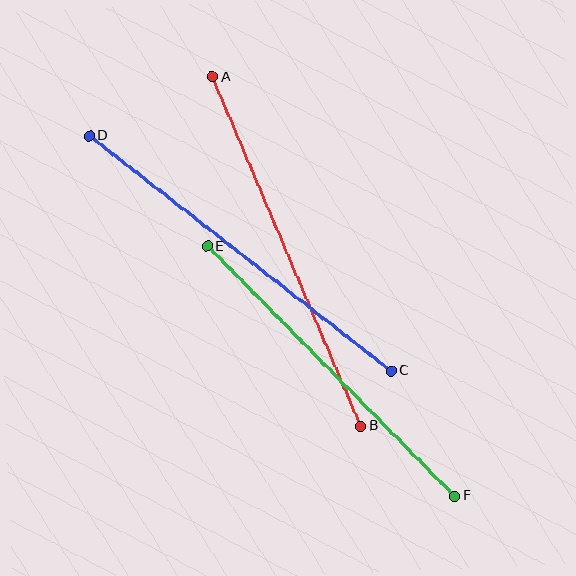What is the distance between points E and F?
The distance is approximately 352 pixels.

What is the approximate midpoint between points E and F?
The midpoint is at approximately (331, 371) pixels.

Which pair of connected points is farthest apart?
Points C and D are farthest apart.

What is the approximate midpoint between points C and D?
The midpoint is at approximately (240, 253) pixels.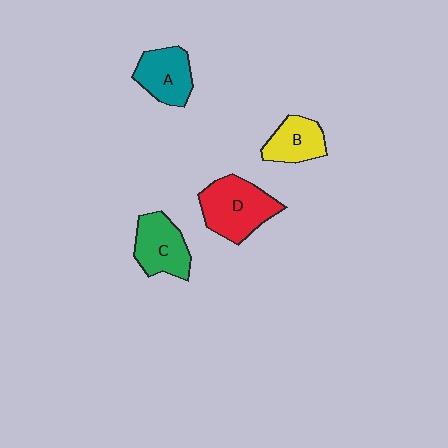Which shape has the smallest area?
Shape B (yellow).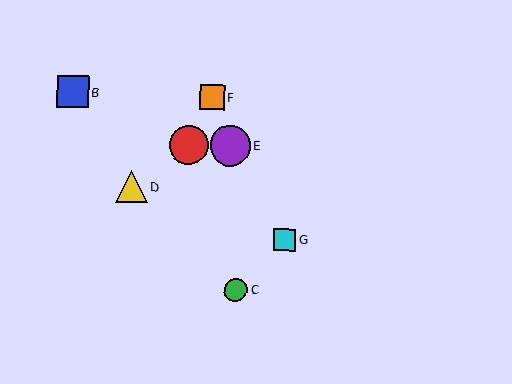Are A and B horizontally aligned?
No, A is at y≈145 and B is at y≈92.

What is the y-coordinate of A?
Object A is at y≈145.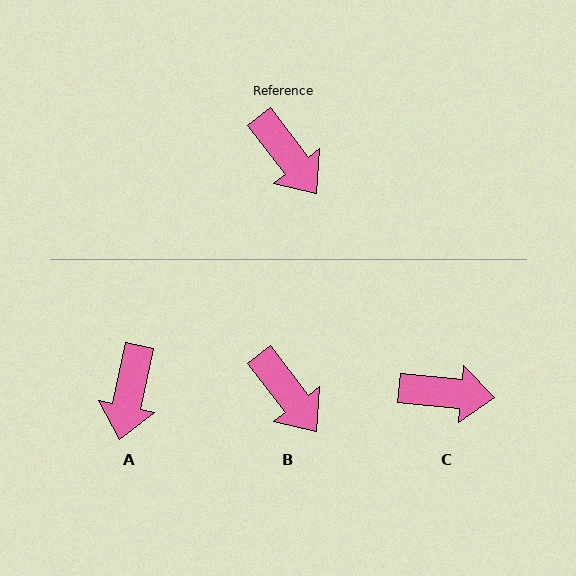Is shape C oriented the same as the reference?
No, it is off by about 47 degrees.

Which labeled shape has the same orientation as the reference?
B.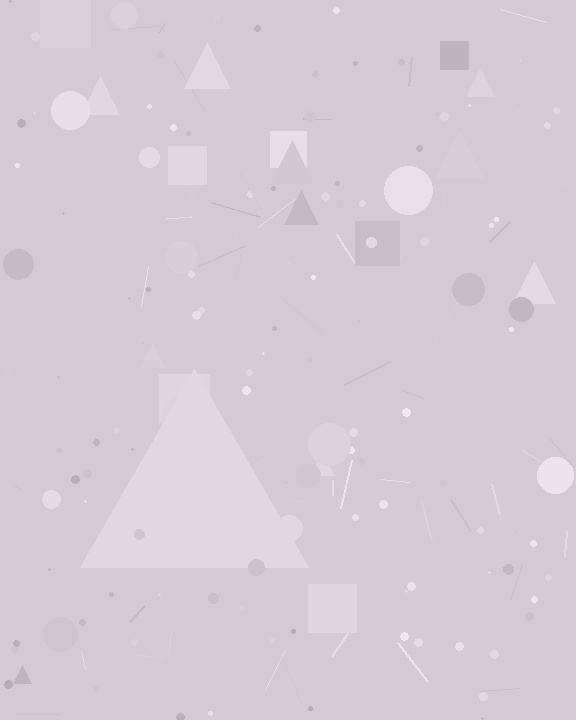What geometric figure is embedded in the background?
A triangle is embedded in the background.